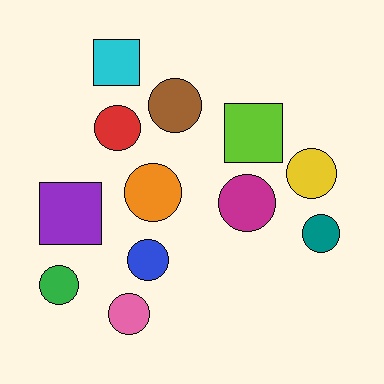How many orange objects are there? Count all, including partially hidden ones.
There is 1 orange object.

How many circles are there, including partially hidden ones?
There are 9 circles.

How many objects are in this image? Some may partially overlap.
There are 12 objects.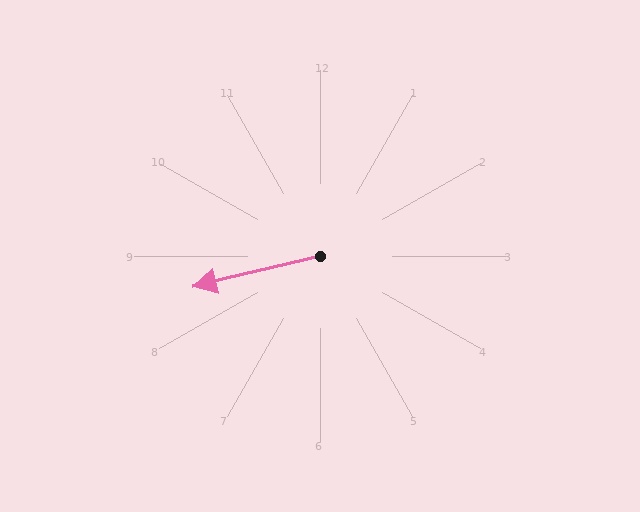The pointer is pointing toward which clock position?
Roughly 9 o'clock.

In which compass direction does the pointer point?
West.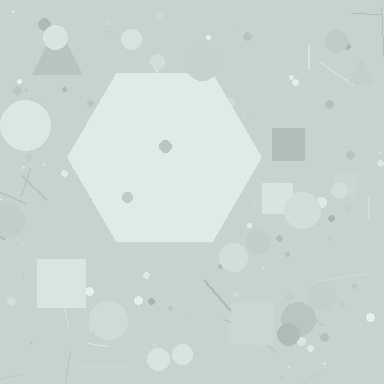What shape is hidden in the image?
A hexagon is hidden in the image.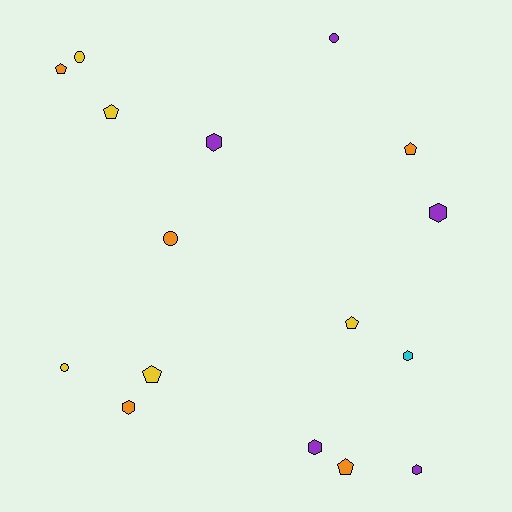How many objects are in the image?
There are 16 objects.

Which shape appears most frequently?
Pentagon, with 6 objects.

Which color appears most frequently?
Yellow, with 5 objects.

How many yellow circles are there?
There are 2 yellow circles.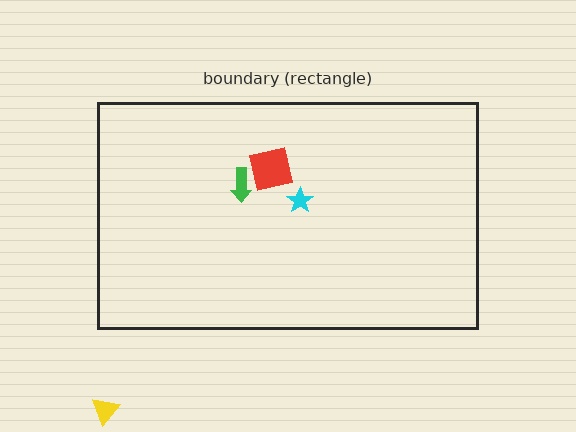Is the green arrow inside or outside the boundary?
Inside.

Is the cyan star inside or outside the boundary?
Inside.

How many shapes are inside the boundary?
3 inside, 1 outside.